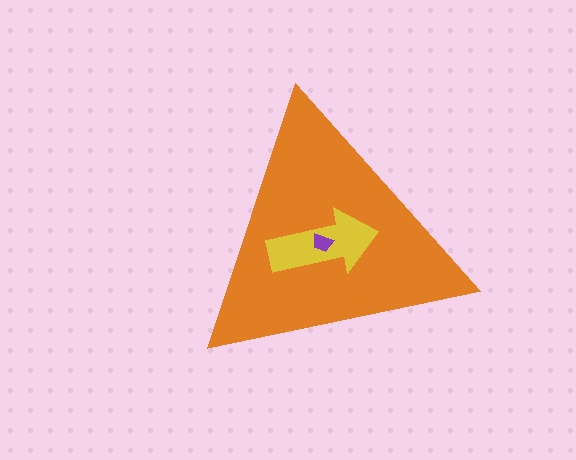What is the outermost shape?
The orange triangle.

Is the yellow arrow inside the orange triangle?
Yes.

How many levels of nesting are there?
3.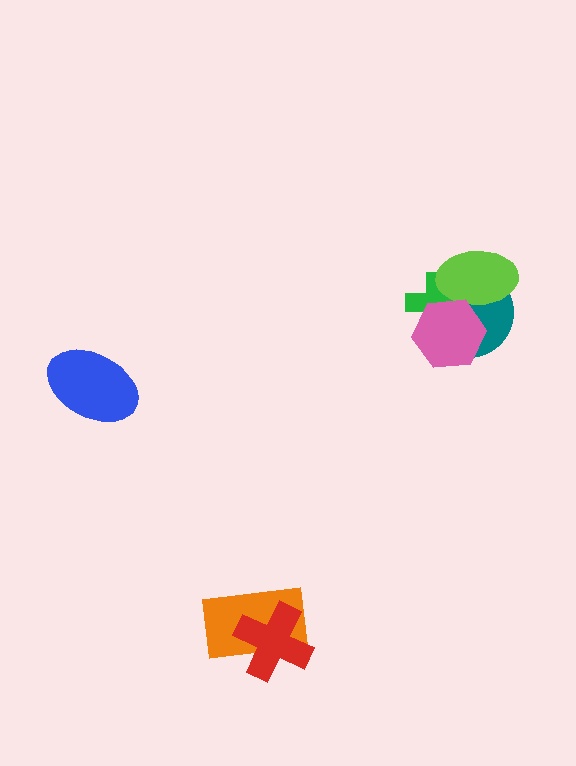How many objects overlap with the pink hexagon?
3 objects overlap with the pink hexagon.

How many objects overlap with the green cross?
3 objects overlap with the green cross.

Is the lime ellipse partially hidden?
Yes, it is partially covered by another shape.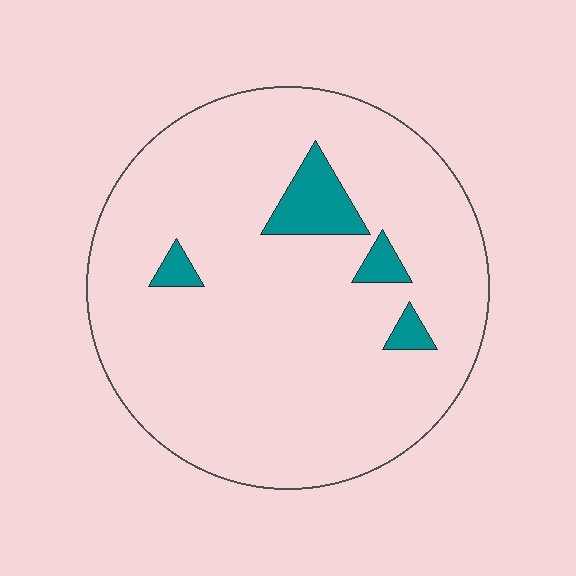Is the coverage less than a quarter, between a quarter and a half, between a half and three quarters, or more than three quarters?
Less than a quarter.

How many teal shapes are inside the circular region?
4.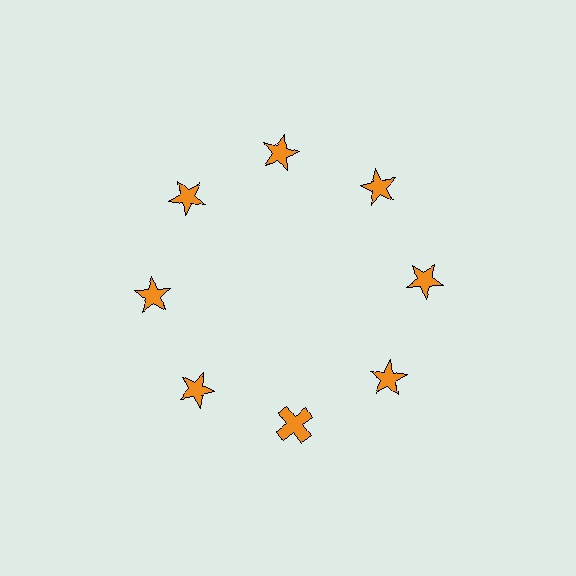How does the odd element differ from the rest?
It has a different shape: cross instead of star.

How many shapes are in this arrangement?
There are 8 shapes arranged in a ring pattern.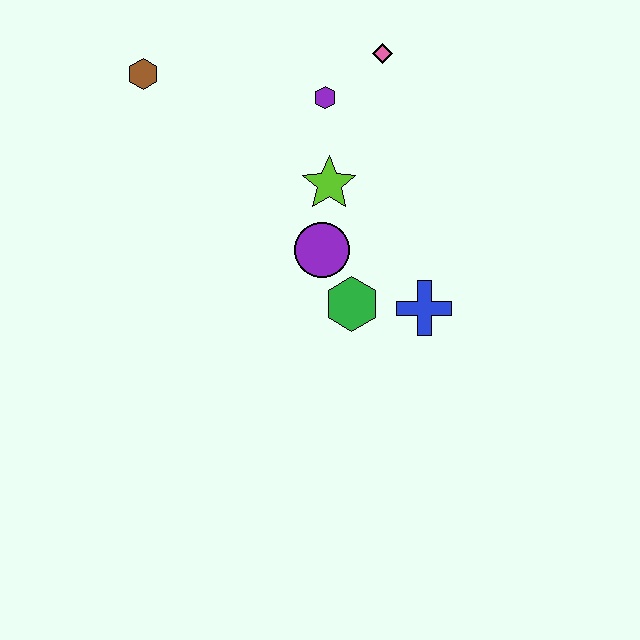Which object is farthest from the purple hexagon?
The blue cross is farthest from the purple hexagon.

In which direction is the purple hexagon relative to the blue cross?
The purple hexagon is above the blue cross.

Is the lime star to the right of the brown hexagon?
Yes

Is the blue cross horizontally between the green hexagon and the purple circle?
No